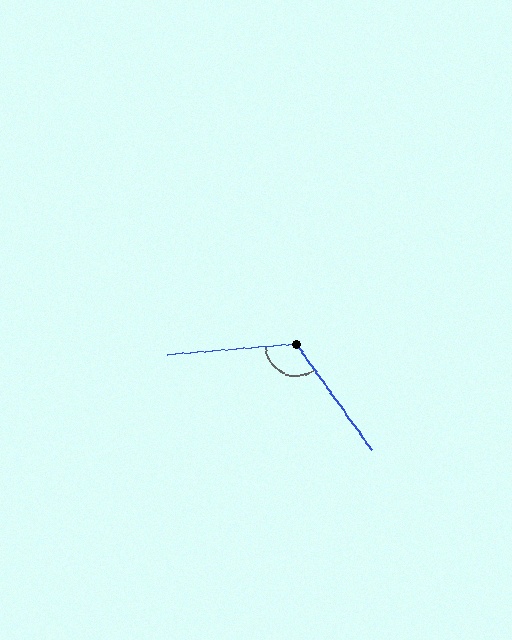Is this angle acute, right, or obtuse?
It is obtuse.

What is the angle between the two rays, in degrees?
Approximately 121 degrees.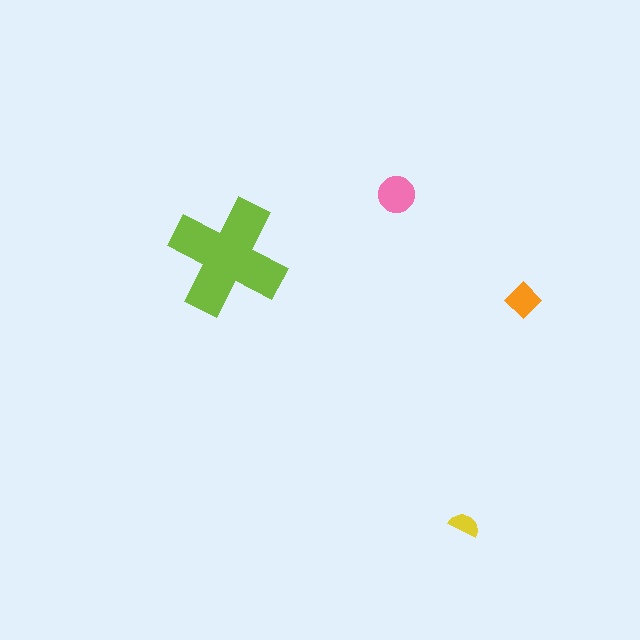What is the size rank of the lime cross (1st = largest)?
1st.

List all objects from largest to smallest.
The lime cross, the pink circle, the orange diamond, the yellow semicircle.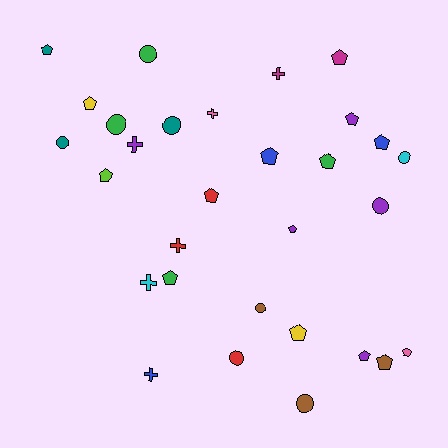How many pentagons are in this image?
There are 15 pentagons.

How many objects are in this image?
There are 30 objects.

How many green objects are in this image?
There are 4 green objects.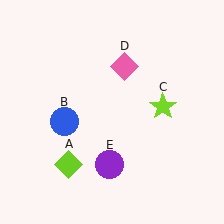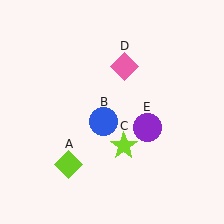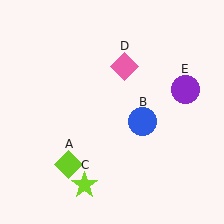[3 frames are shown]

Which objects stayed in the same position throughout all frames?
Lime diamond (object A) and pink diamond (object D) remained stationary.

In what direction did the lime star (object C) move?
The lime star (object C) moved down and to the left.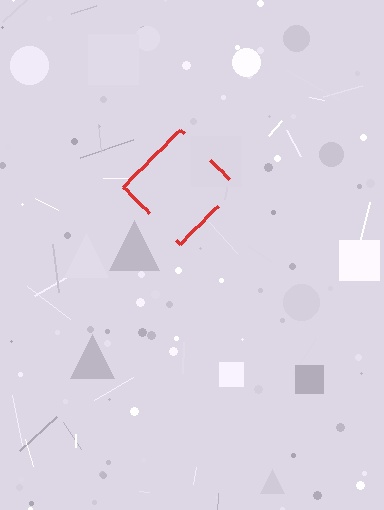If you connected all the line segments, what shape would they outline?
They would outline a diamond.